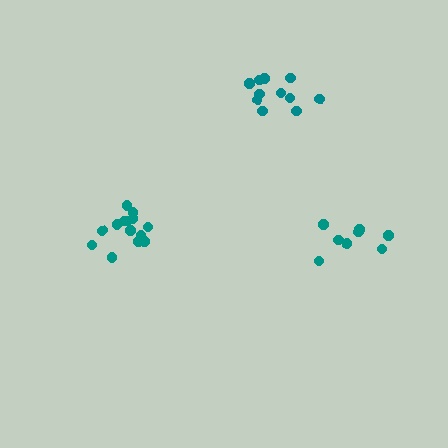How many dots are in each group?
Group 1: 14 dots, Group 2: 9 dots, Group 3: 11 dots (34 total).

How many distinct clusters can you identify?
There are 3 distinct clusters.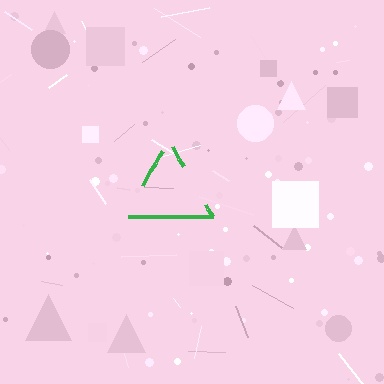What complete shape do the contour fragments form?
The contour fragments form a triangle.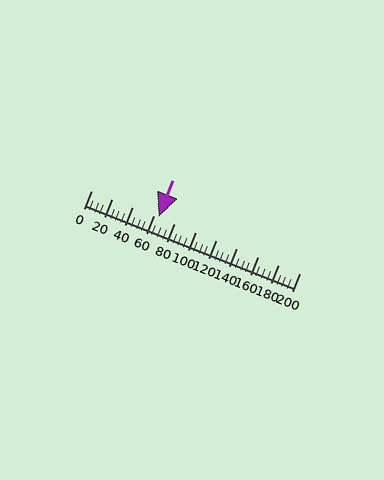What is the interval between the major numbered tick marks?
The major tick marks are spaced 20 units apart.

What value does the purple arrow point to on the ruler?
The purple arrow points to approximately 65.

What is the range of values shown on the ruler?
The ruler shows values from 0 to 200.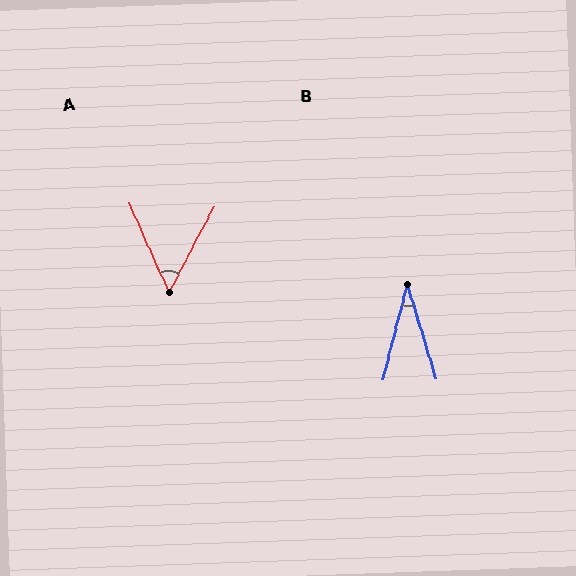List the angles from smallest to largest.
B (31°), A (52°).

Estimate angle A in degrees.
Approximately 52 degrees.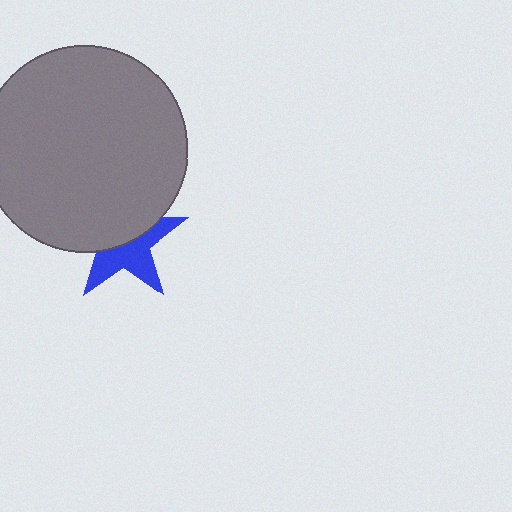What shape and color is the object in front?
The object in front is a gray circle.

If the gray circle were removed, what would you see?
You would see the complete blue star.